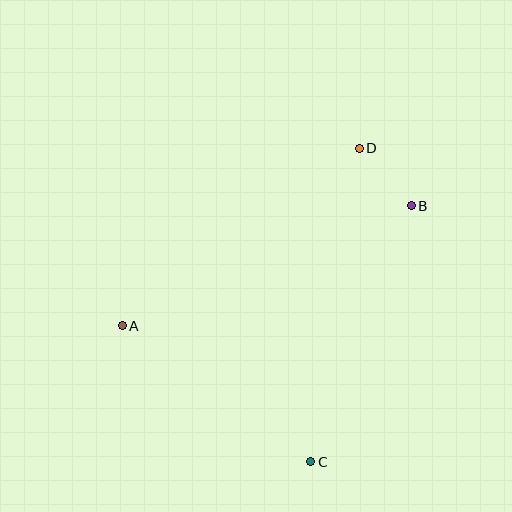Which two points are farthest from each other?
Points C and D are farthest from each other.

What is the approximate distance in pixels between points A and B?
The distance between A and B is approximately 313 pixels.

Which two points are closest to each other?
Points B and D are closest to each other.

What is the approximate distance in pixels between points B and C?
The distance between B and C is approximately 275 pixels.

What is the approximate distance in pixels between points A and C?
The distance between A and C is approximately 233 pixels.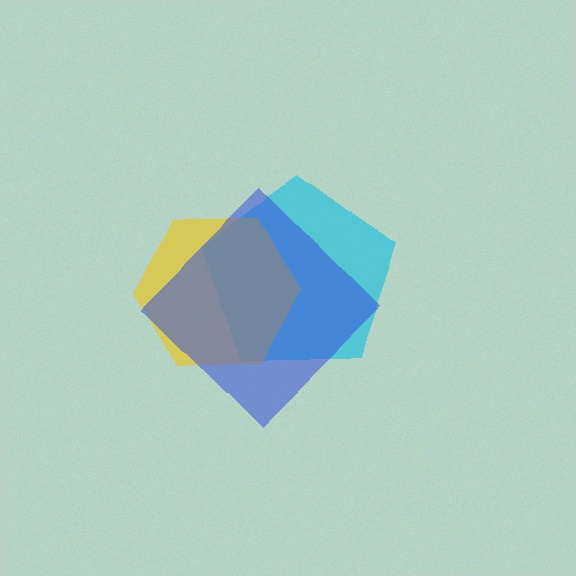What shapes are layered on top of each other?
The layered shapes are: a cyan pentagon, a yellow hexagon, a blue diamond.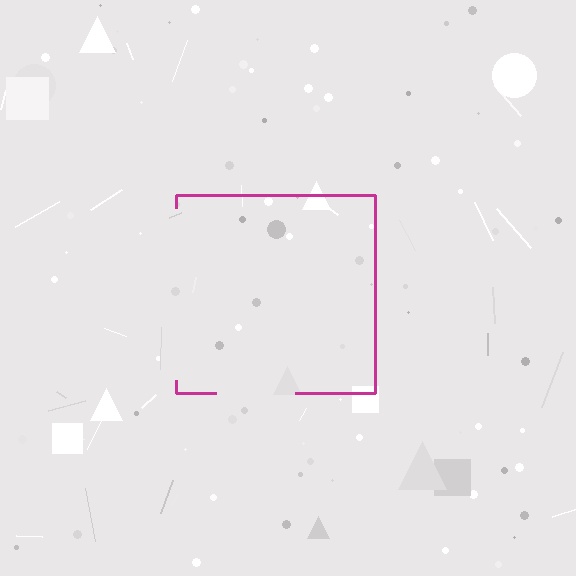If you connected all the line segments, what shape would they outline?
They would outline a square.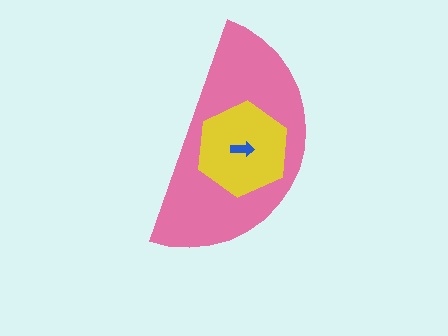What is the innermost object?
The blue arrow.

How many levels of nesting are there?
3.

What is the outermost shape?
The pink semicircle.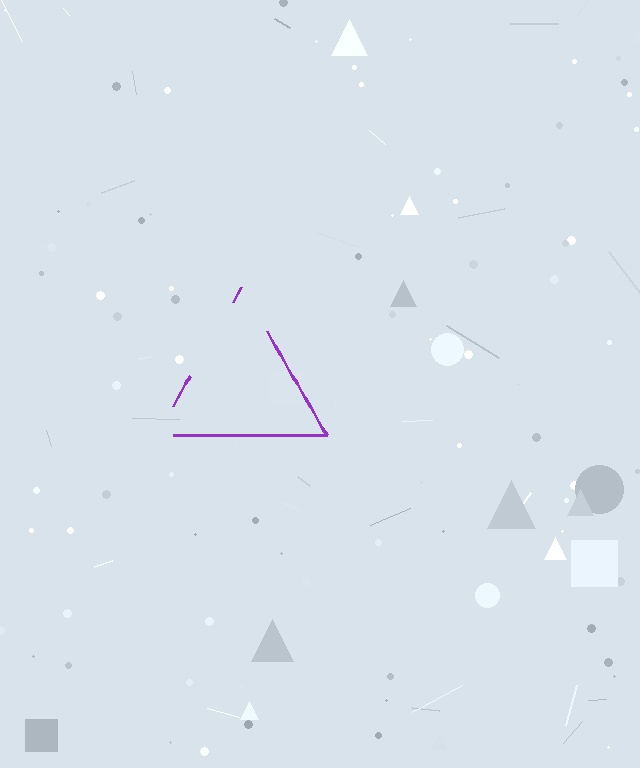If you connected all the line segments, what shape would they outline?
They would outline a triangle.